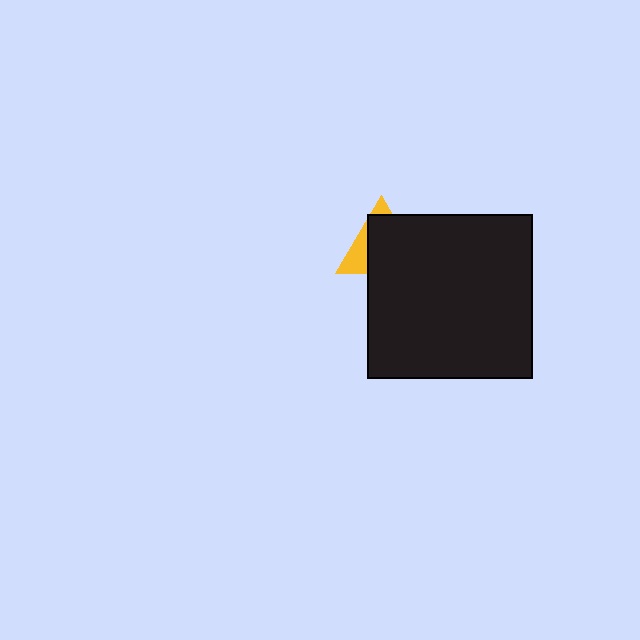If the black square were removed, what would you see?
You would see the complete yellow triangle.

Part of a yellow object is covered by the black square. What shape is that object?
It is a triangle.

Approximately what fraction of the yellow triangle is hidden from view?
Roughly 70% of the yellow triangle is hidden behind the black square.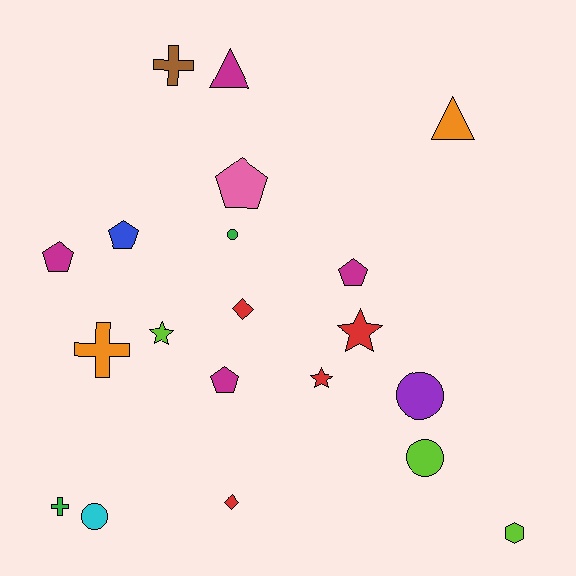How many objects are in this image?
There are 20 objects.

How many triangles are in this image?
There are 2 triangles.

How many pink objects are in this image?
There is 1 pink object.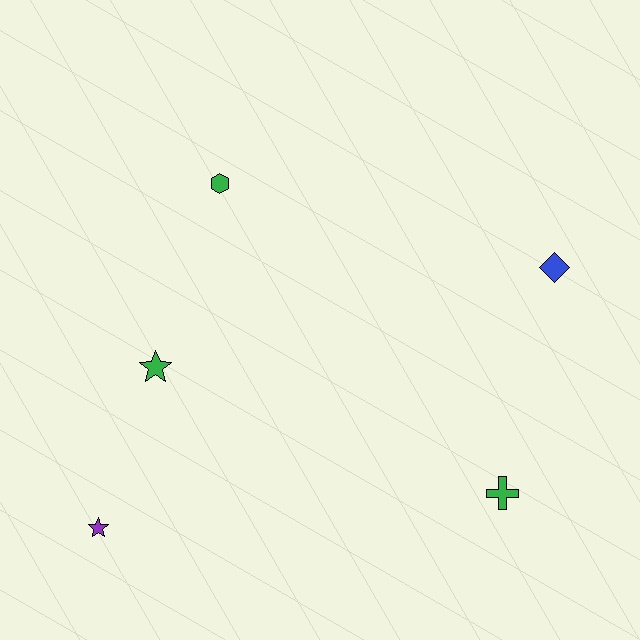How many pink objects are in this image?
There are no pink objects.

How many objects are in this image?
There are 5 objects.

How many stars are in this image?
There are 2 stars.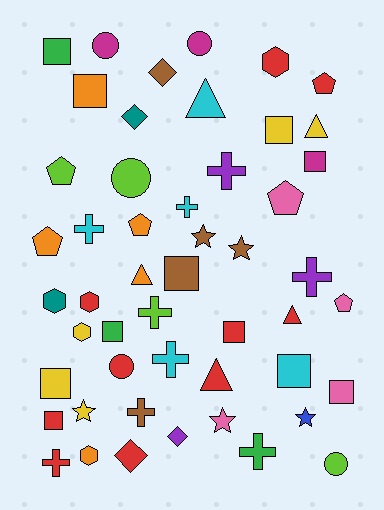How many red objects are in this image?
There are 10 red objects.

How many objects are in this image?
There are 50 objects.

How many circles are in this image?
There are 5 circles.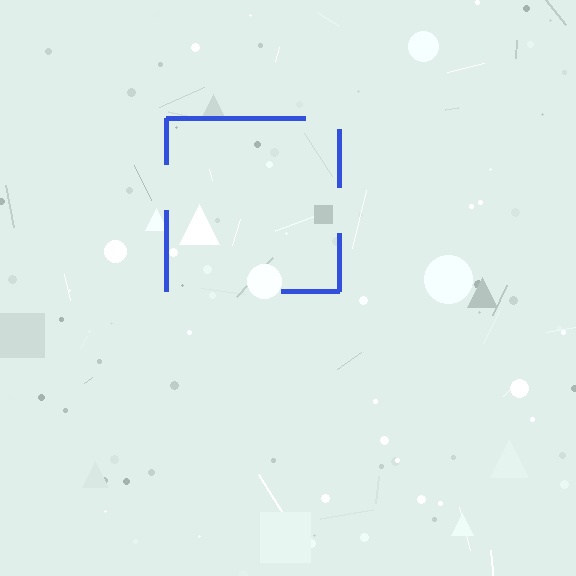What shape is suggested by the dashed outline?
The dashed outline suggests a square.